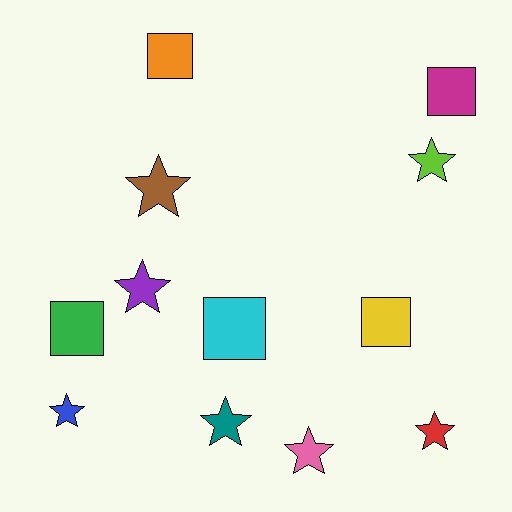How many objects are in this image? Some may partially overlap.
There are 12 objects.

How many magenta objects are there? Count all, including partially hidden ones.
There is 1 magenta object.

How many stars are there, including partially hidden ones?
There are 7 stars.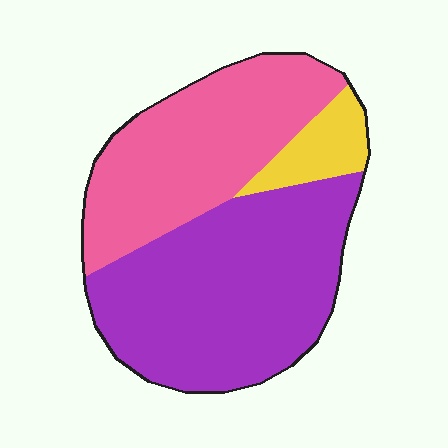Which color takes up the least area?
Yellow, at roughly 10%.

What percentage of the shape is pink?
Pink takes up between a quarter and a half of the shape.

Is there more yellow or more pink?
Pink.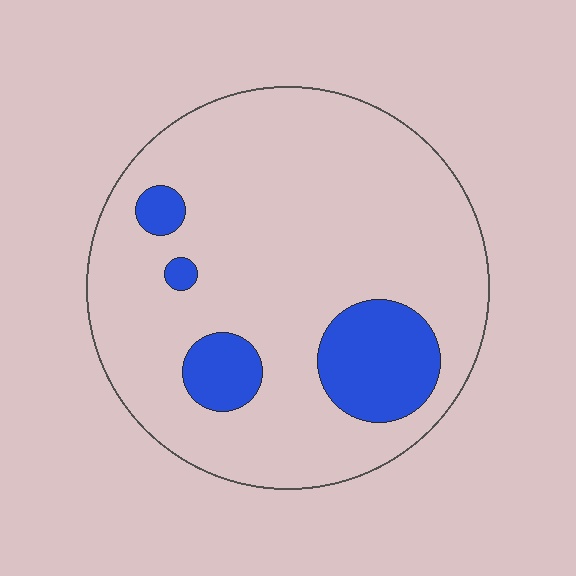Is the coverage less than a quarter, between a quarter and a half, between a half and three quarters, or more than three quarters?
Less than a quarter.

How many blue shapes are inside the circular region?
4.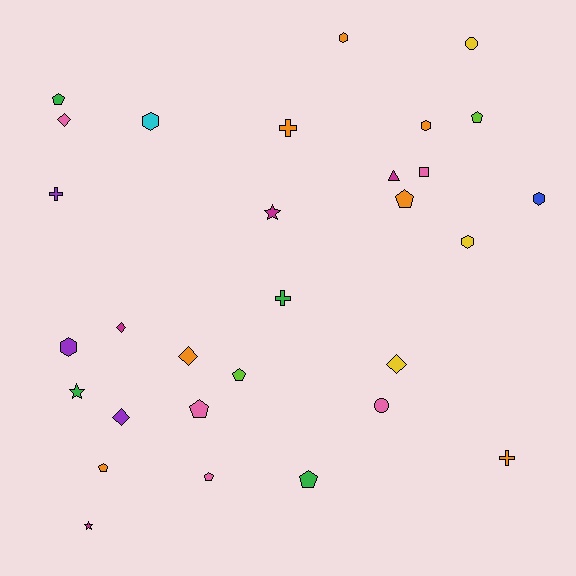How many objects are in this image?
There are 30 objects.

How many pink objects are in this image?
There are 5 pink objects.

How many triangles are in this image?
There is 1 triangle.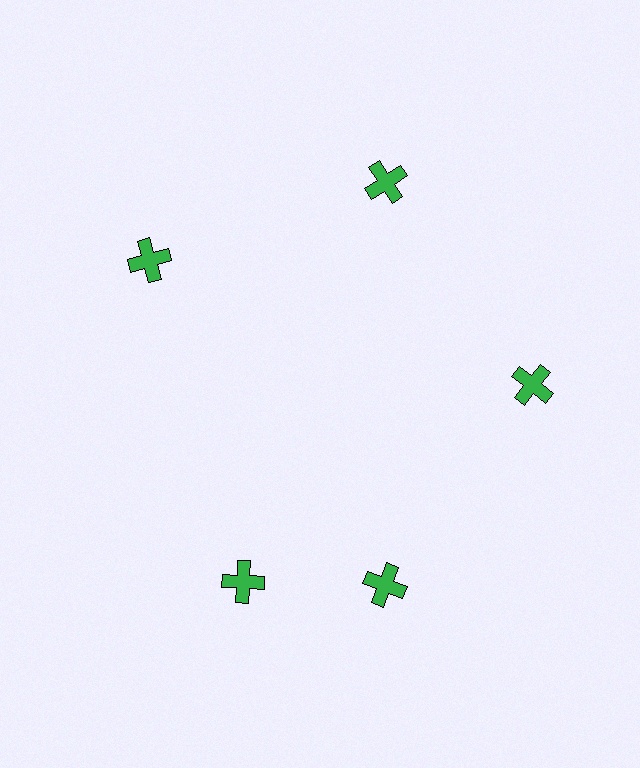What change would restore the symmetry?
The symmetry would be restored by rotating it back into even spacing with its neighbors so that all 5 crosses sit at equal angles and equal distance from the center.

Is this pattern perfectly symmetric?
No. The 5 green crosses are arranged in a ring, but one element near the 8 o'clock position is rotated out of alignment along the ring, breaking the 5-fold rotational symmetry.